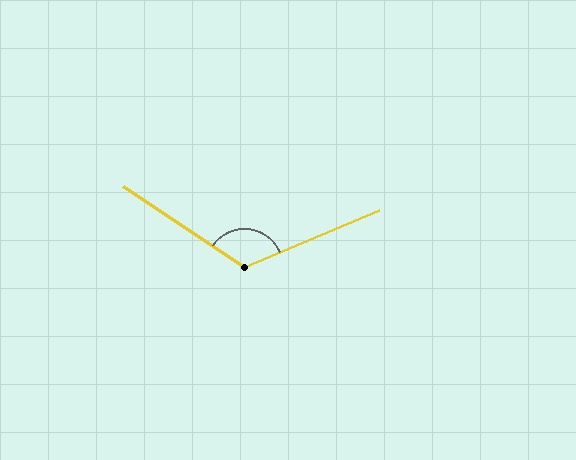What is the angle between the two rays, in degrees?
Approximately 123 degrees.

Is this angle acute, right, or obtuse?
It is obtuse.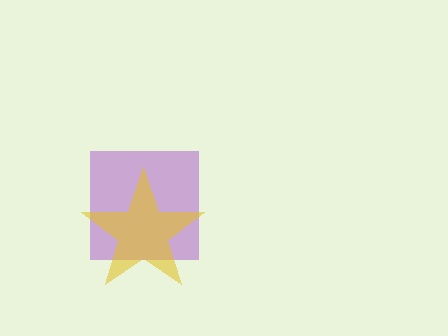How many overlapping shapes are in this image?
There are 2 overlapping shapes in the image.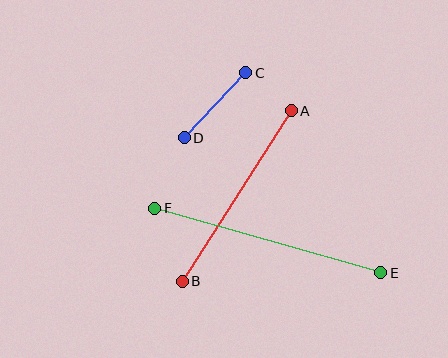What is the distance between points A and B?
The distance is approximately 202 pixels.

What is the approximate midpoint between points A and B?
The midpoint is at approximately (237, 196) pixels.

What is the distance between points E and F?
The distance is approximately 235 pixels.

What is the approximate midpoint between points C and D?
The midpoint is at approximately (215, 105) pixels.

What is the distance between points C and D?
The distance is approximately 90 pixels.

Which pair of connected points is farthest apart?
Points E and F are farthest apart.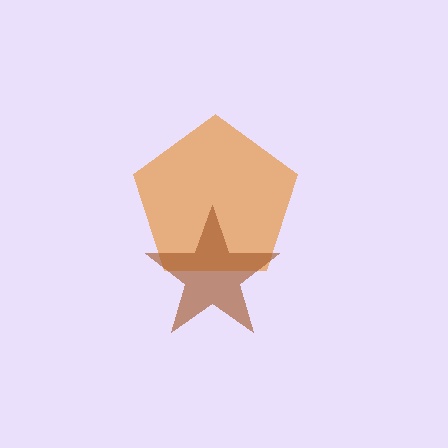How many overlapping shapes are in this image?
There are 2 overlapping shapes in the image.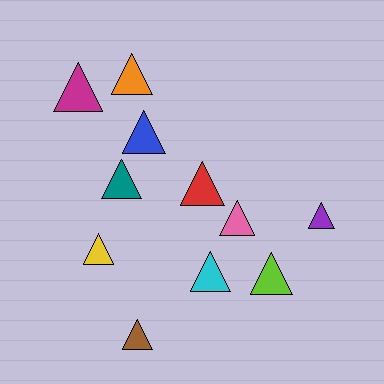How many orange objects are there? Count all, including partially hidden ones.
There is 1 orange object.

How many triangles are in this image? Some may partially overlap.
There are 11 triangles.